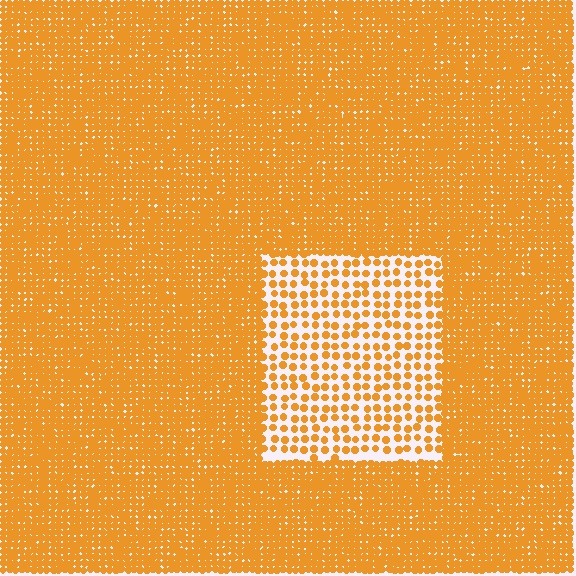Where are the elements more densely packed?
The elements are more densely packed outside the rectangle boundary.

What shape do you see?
I see a rectangle.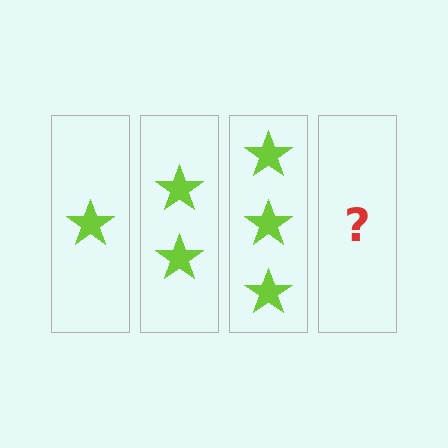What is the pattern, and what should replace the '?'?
The pattern is that each step adds one more star. The '?' should be 4 stars.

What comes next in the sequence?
The next element should be 4 stars.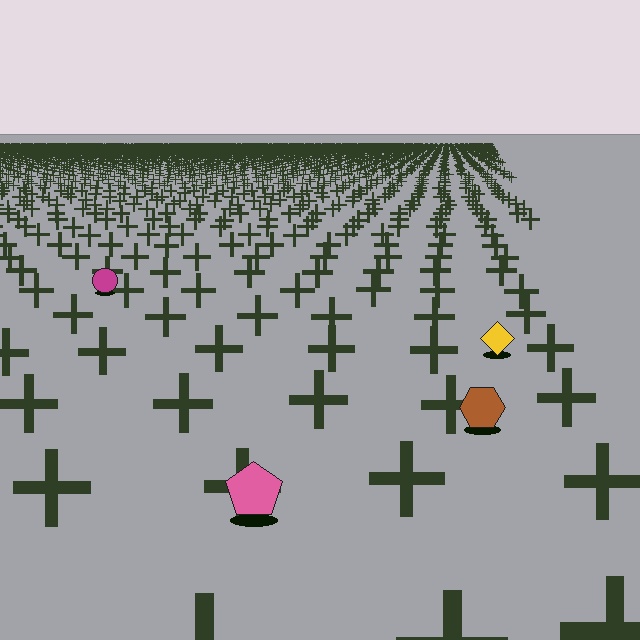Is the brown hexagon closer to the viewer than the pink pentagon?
No. The pink pentagon is closer — you can tell from the texture gradient: the ground texture is coarser near it.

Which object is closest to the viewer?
The pink pentagon is closest. The texture marks near it are larger and more spread out.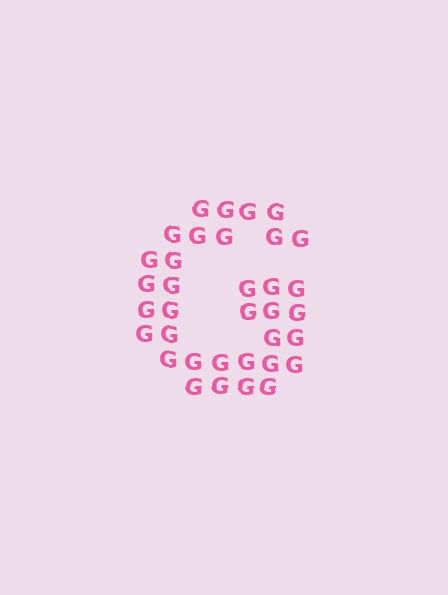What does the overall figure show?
The overall figure shows the letter G.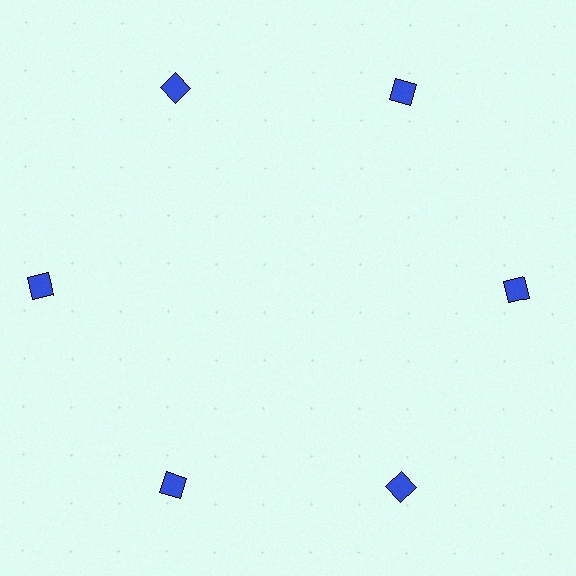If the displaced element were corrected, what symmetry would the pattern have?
It would have 6-fold rotational symmetry — the pattern would map onto itself every 60 degrees.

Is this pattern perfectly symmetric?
No. The 6 blue squares are arranged in a ring, but one element near the 9 o'clock position is pushed outward from the center, breaking the 6-fold rotational symmetry.